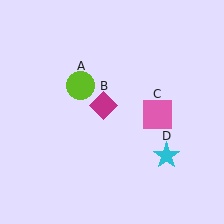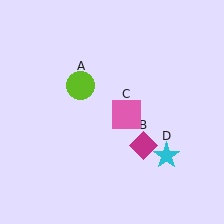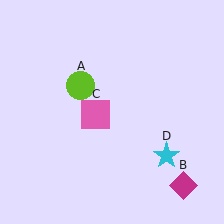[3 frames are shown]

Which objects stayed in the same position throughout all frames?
Lime circle (object A) and cyan star (object D) remained stationary.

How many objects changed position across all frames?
2 objects changed position: magenta diamond (object B), pink square (object C).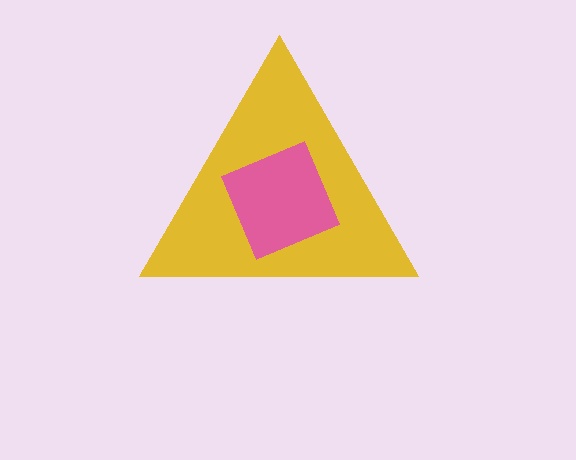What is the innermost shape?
The pink diamond.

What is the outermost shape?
The yellow triangle.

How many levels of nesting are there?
2.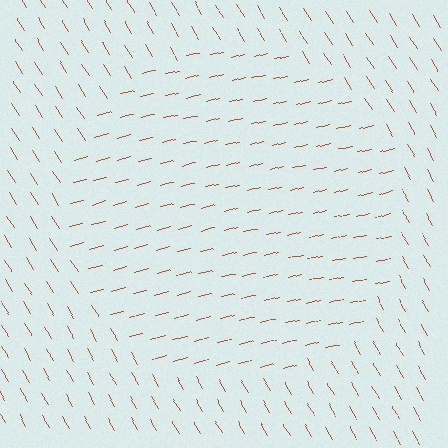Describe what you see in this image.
The image is filled with small brown line segments. A circle region in the image has lines oriented differently from the surrounding lines, creating a visible texture boundary.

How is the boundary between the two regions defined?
The boundary is defined purely by a change in line orientation (approximately 73 degrees difference). All lines are the same color and thickness.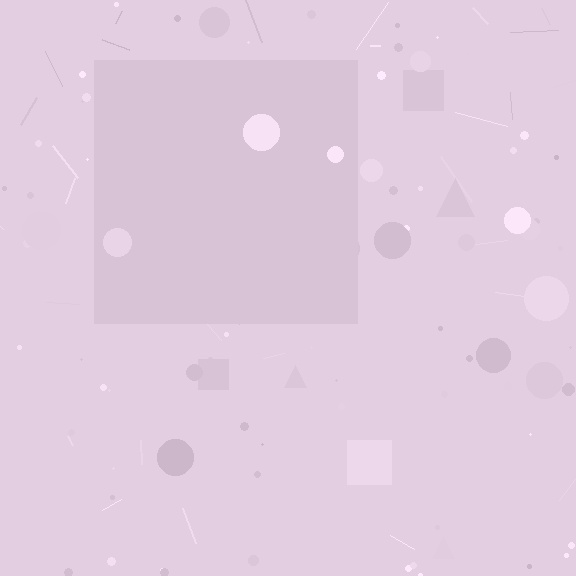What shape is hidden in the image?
A square is hidden in the image.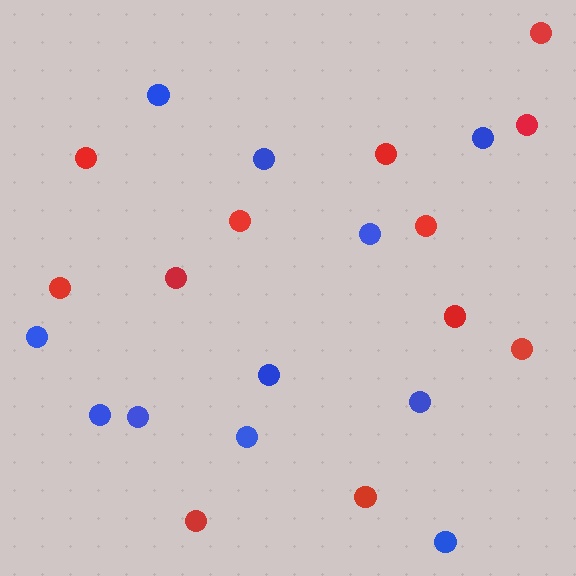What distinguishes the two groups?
There are 2 groups: one group of red circles (12) and one group of blue circles (11).